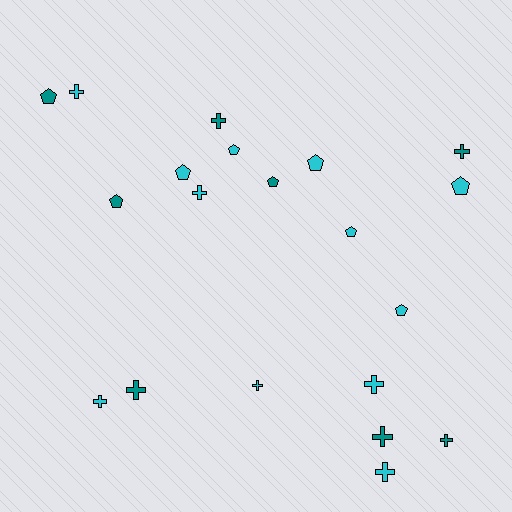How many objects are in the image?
There are 20 objects.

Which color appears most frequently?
Cyan, with 12 objects.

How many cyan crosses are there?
There are 6 cyan crosses.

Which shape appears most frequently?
Cross, with 11 objects.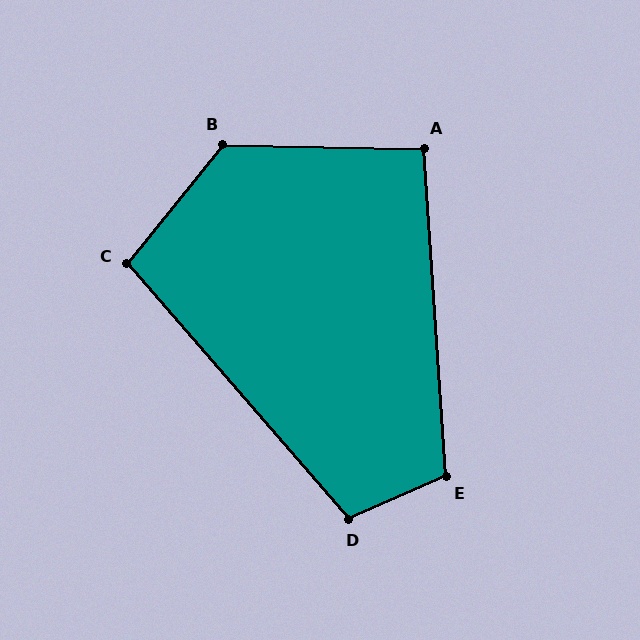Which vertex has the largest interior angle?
B, at approximately 127 degrees.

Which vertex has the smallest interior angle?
A, at approximately 95 degrees.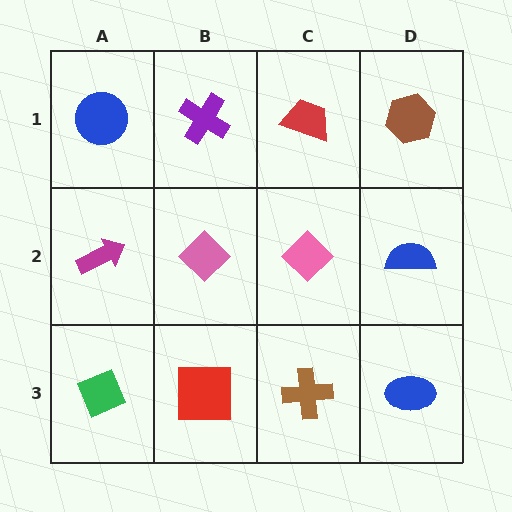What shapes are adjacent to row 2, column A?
A blue circle (row 1, column A), a green diamond (row 3, column A), a pink diamond (row 2, column B).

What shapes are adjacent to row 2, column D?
A brown hexagon (row 1, column D), a blue ellipse (row 3, column D), a pink diamond (row 2, column C).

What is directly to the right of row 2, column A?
A pink diamond.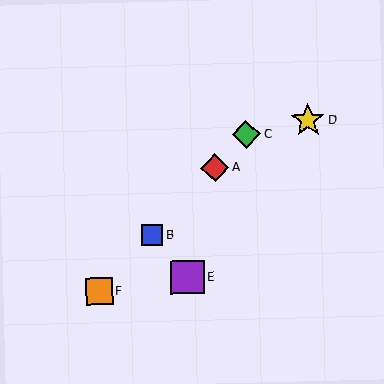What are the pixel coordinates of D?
Object D is at (308, 120).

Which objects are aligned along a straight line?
Objects A, B, C, F are aligned along a straight line.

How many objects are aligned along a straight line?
4 objects (A, B, C, F) are aligned along a straight line.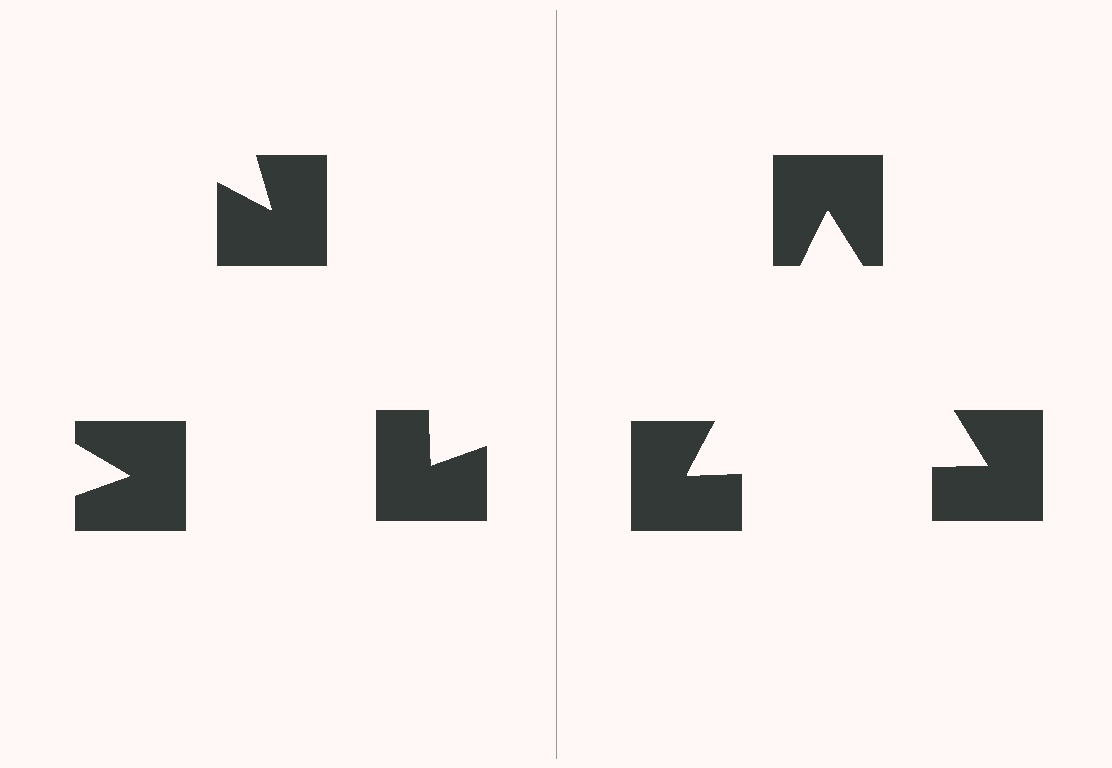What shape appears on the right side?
An illusory triangle.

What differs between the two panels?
The notched squares are positioned identically on both sides; only the wedge orientations differ. On the right they align to a triangle; on the left they are misaligned.